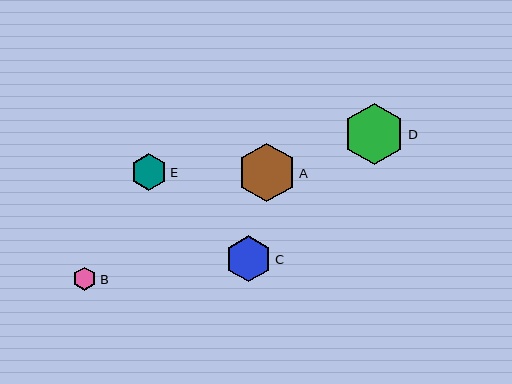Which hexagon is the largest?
Hexagon D is the largest with a size of approximately 61 pixels.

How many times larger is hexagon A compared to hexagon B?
Hexagon A is approximately 2.5 times the size of hexagon B.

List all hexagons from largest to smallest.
From largest to smallest: D, A, C, E, B.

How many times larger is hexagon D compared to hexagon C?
Hexagon D is approximately 1.3 times the size of hexagon C.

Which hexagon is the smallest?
Hexagon B is the smallest with a size of approximately 23 pixels.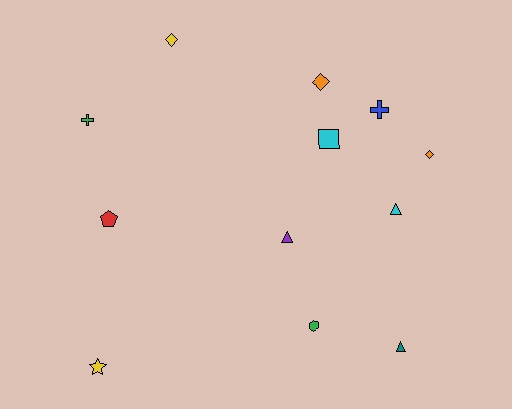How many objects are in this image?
There are 12 objects.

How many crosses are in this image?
There are 2 crosses.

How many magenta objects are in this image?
There are no magenta objects.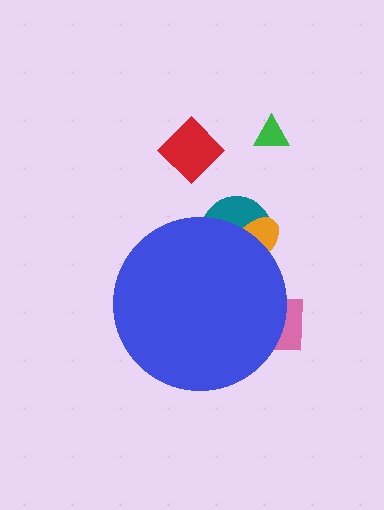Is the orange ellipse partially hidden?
Yes, the orange ellipse is partially hidden behind the blue circle.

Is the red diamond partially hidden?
No, the red diamond is fully visible.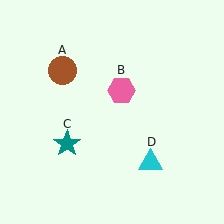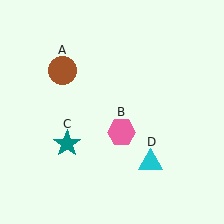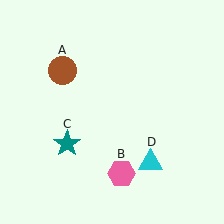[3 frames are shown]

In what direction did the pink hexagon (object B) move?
The pink hexagon (object B) moved down.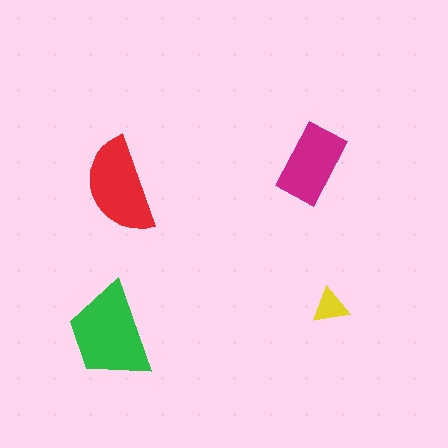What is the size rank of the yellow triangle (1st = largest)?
4th.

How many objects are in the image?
There are 4 objects in the image.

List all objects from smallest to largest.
The yellow triangle, the magenta rectangle, the red semicircle, the green trapezoid.